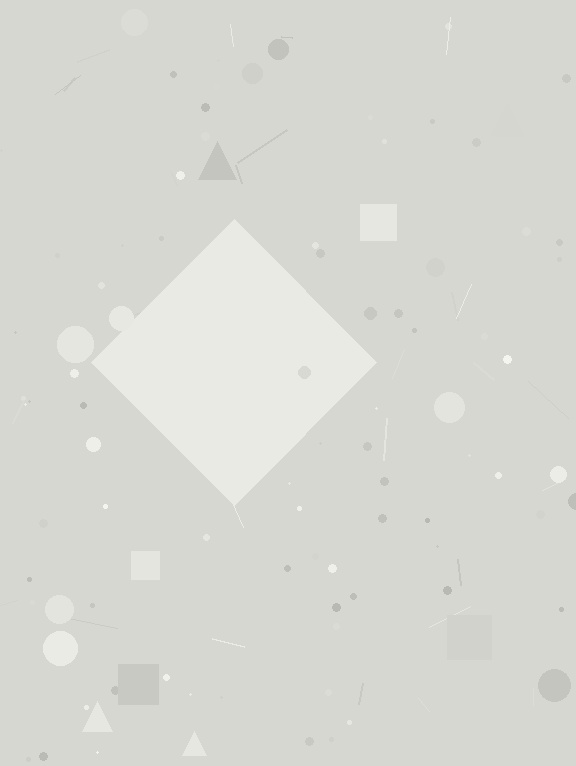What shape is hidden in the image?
A diamond is hidden in the image.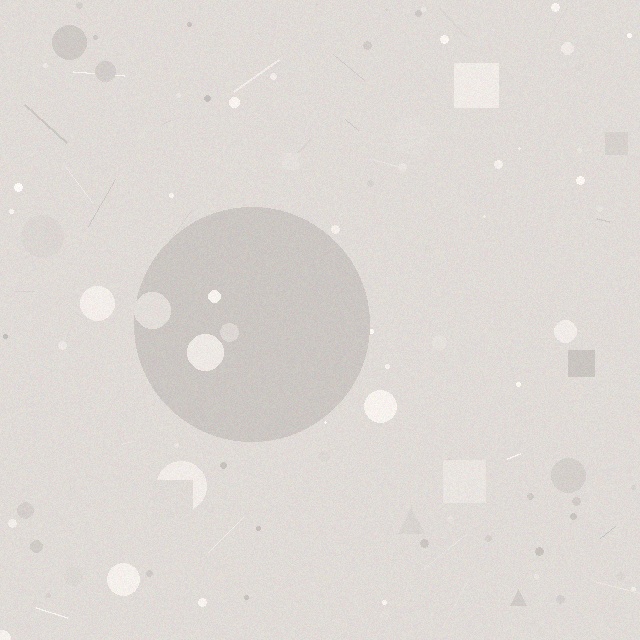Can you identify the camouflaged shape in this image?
The camouflaged shape is a circle.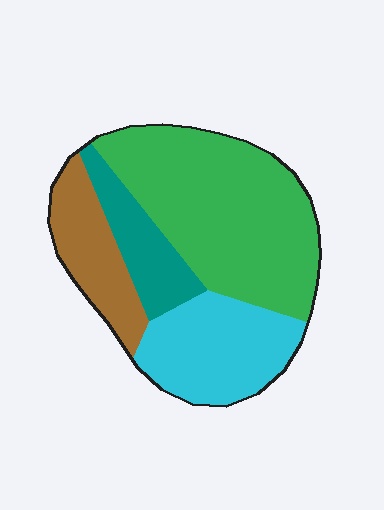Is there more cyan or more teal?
Cyan.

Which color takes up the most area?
Green, at roughly 45%.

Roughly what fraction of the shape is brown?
Brown covers around 15% of the shape.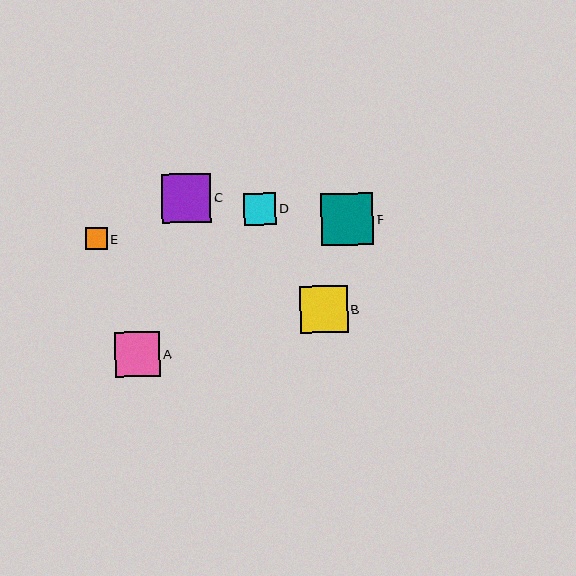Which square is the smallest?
Square E is the smallest with a size of approximately 22 pixels.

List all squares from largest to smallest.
From largest to smallest: F, C, B, A, D, E.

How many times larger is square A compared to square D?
Square A is approximately 1.4 times the size of square D.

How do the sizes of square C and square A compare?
Square C and square A are approximately the same size.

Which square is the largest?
Square F is the largest with a size of approximately 53 pixels.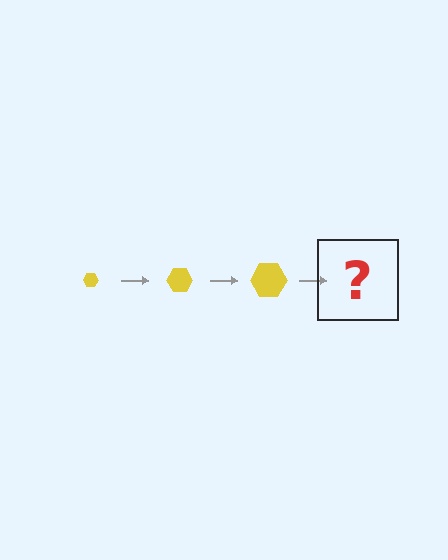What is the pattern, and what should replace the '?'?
The pattern is that the hexagon gets progressively larger each step. The '?' should be a yellow hexagon, larger than the previous one.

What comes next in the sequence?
The next element should be a yellow hexagon, larger than the previous one.